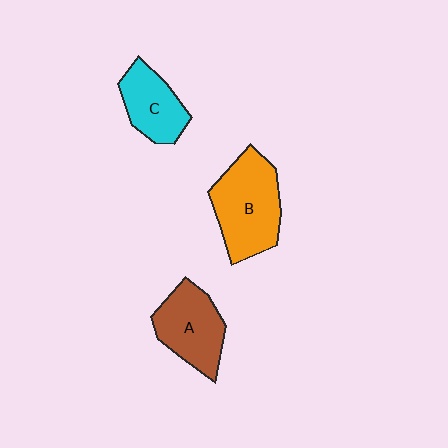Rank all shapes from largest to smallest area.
From largest to smallest: B (orange), A (brown), C (cyan).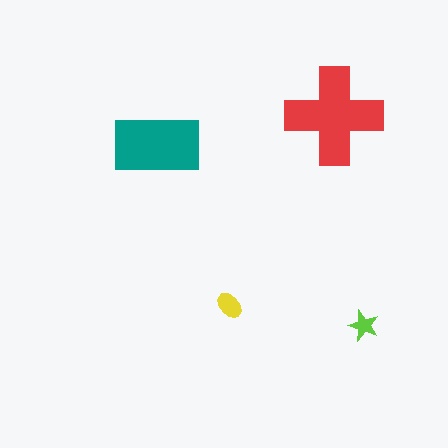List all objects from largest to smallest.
The red cross, the teal rectangle, the yellow ellipse, the lime star.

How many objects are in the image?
There are 4 objects in the image.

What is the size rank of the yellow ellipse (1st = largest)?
3rd.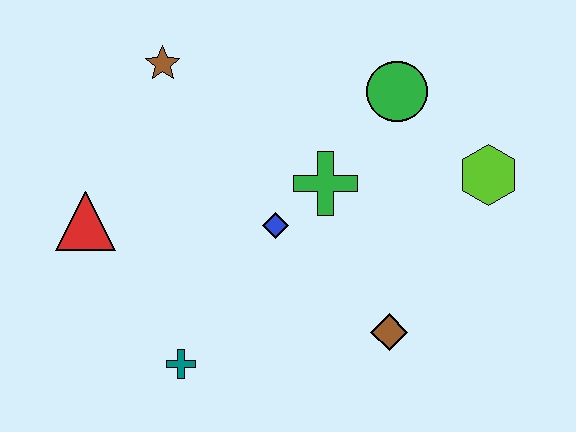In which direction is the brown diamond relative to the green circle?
The brown diamond is below the green circle.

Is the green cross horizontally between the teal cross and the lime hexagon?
Yes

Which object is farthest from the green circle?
The teal cross is farthest from the green circle.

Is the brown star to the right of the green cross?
No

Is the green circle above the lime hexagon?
Yes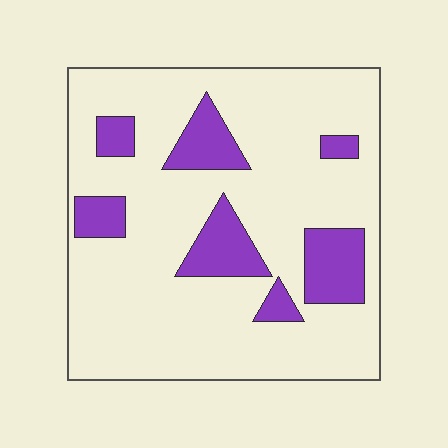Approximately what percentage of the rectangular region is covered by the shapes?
Approximately 20%.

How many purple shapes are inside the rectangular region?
7.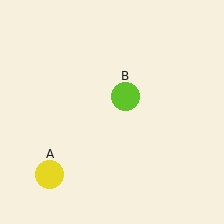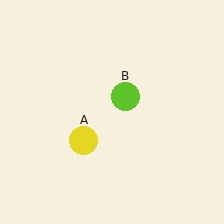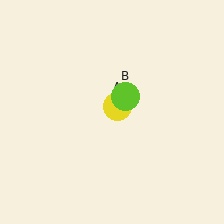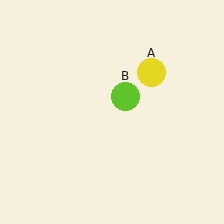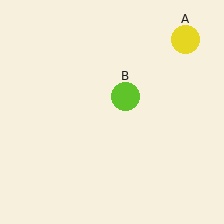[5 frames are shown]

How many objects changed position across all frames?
1 object changed position: yellow circle (object A).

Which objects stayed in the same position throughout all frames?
Lime circle (object B) remained stationary.